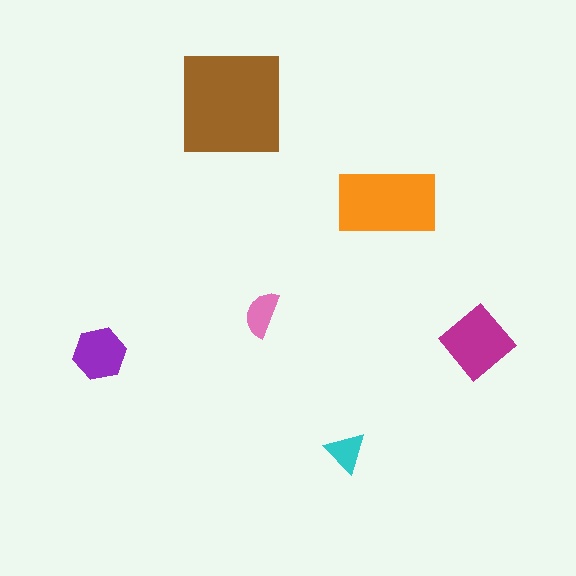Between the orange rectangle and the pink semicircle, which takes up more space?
The orange rectangle.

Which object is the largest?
The brown square.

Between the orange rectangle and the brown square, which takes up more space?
The brown square.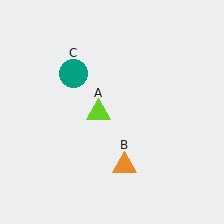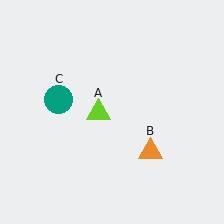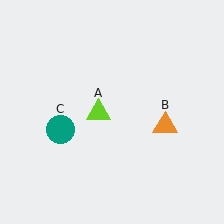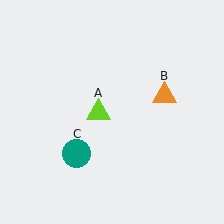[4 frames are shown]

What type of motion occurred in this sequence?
The orange triangle (object B), teal circle (object C) rotated counterclockwise around the center of the scene.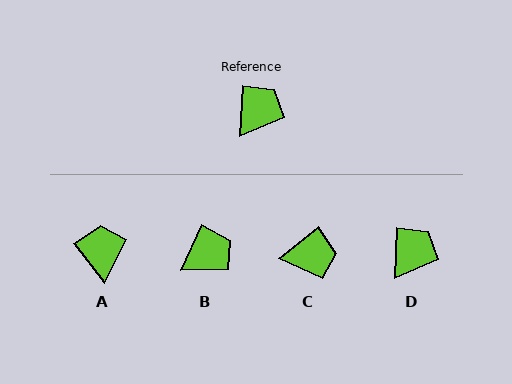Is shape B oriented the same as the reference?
No, it is off by about 22 degrees.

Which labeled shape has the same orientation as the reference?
D.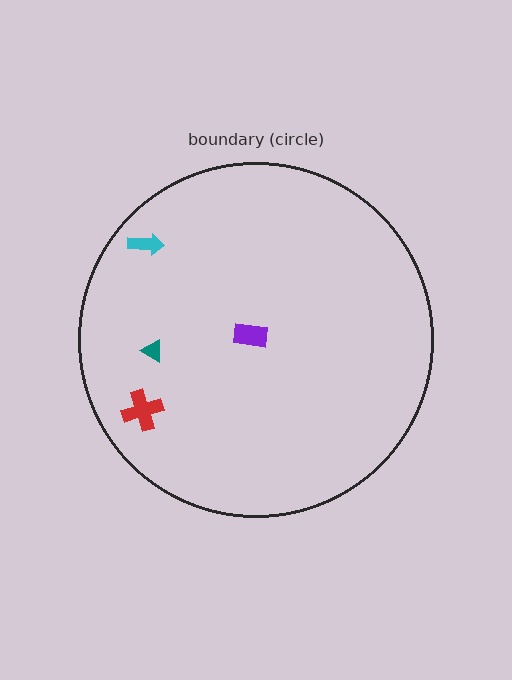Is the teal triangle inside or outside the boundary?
Inside.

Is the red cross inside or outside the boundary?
Inside.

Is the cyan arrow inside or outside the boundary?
Inside.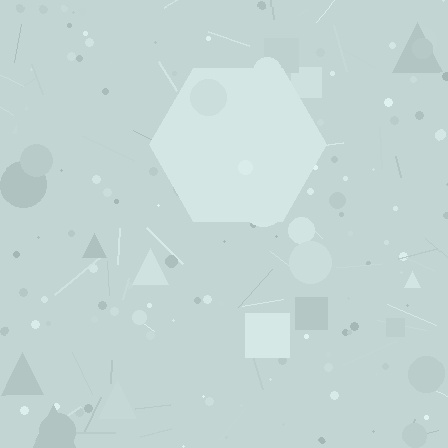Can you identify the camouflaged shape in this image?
The camouflaged shape is a hexagon.